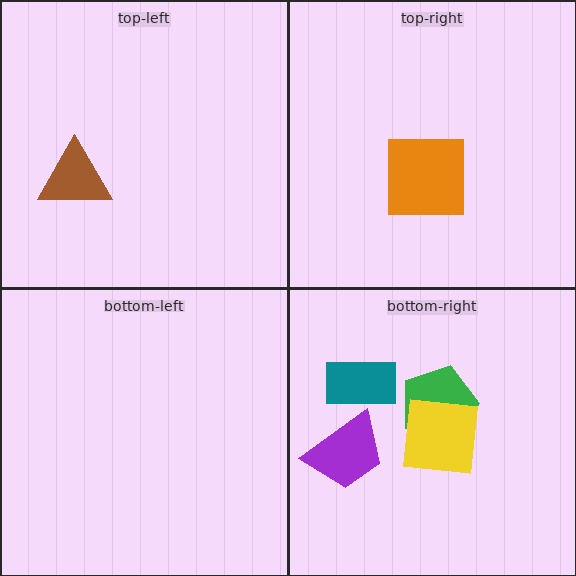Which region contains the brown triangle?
The top-left region.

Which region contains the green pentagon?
The bottom-right region.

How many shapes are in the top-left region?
1.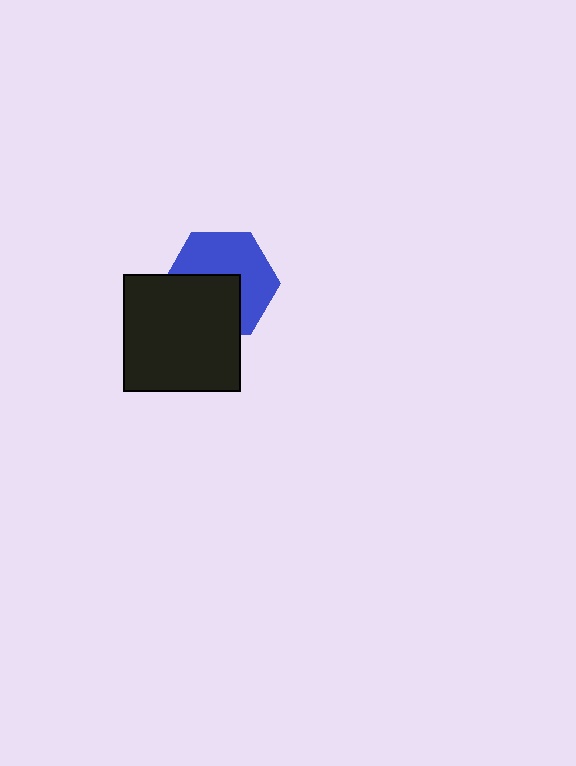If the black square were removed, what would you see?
You would see the complete blue hexagon.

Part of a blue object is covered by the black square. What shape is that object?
It is a hexagon.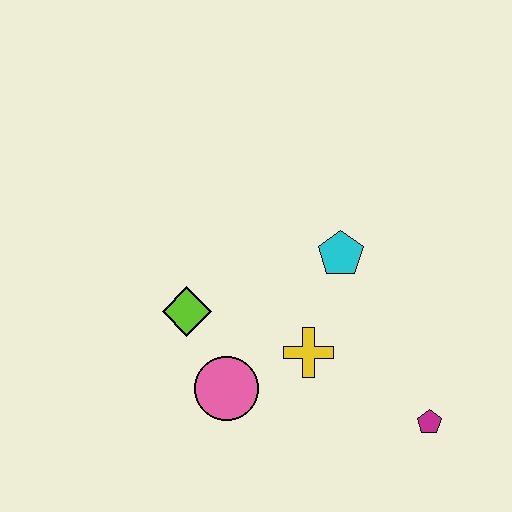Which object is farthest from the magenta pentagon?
The lime diamond is farthest from the magenta pentagon.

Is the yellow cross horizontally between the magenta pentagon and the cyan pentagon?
No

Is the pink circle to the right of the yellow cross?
No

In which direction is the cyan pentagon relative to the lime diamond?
The cyan pentagon is to the right of the lime diamond.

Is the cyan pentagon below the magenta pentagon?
No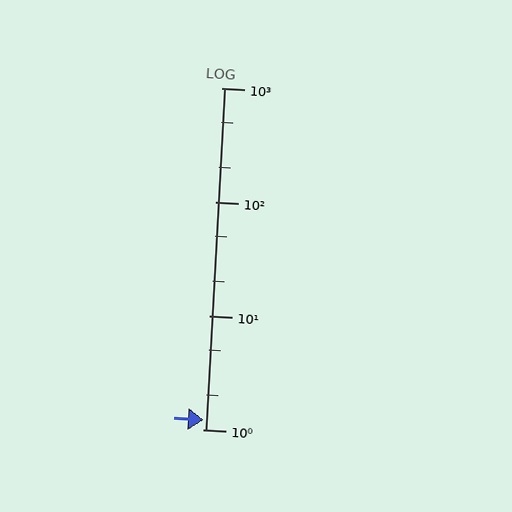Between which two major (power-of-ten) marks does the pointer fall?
The pointer is between 1 and 10.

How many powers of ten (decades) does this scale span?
The scale spans 3 decades, from 1 to 1000.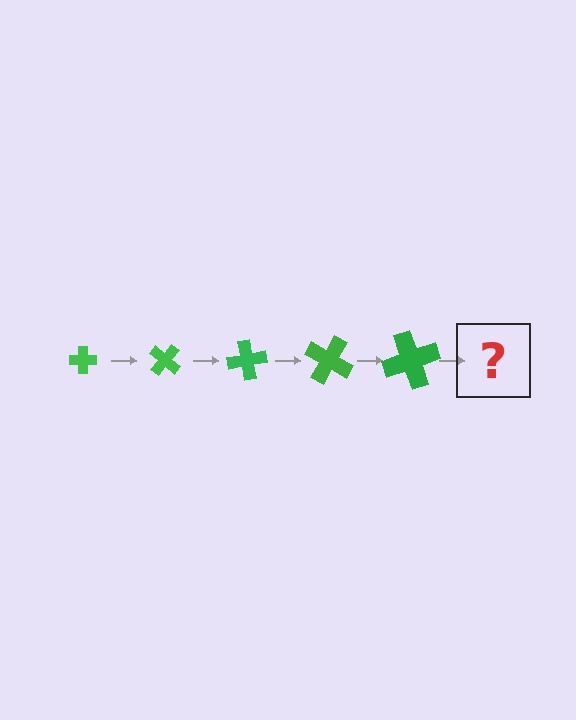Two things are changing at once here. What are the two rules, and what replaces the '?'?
The two rules are that the cross grows larger each step and it rotates 40 degrees each step. The '?' should be a cross, larger than the previous one and rotated 200 degrees from the start.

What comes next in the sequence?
The next element should be a cross, larger than the previous one and rotated 200 degrees from the start.